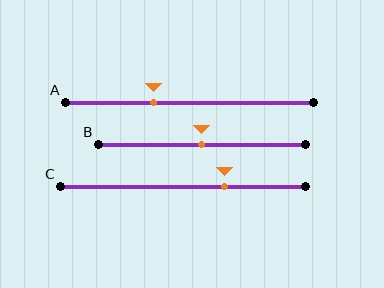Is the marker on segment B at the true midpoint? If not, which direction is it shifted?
Yes, the marker on segment B is at the true midpoint.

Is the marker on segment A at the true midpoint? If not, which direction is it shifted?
No, the marker on segment A is shifted to the left by about 14% of the segment length.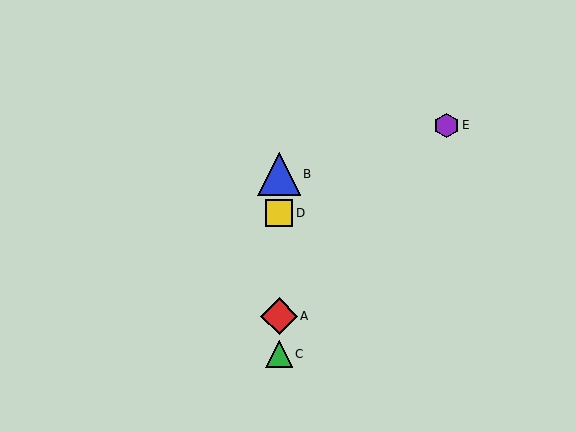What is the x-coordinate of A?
Object A is at x≈279.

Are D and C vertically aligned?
Yes, both are at x≈279.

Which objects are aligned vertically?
Objects A, B, C, D are aligned vertically.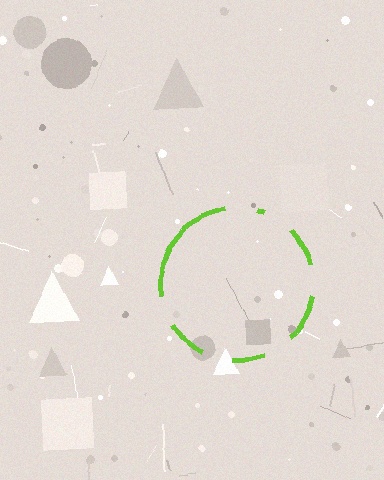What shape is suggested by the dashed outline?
The dashed outline suggests a circle.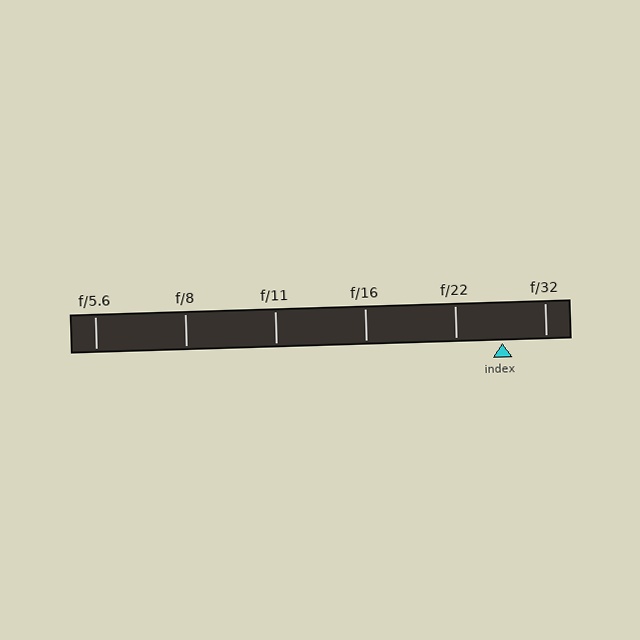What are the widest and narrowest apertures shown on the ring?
The widest aperture shown is f/5.6 and the narrowest is f/32.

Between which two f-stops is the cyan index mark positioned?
The index mark is between f/22 and f/32.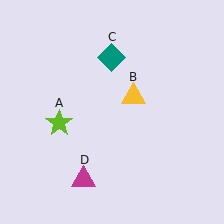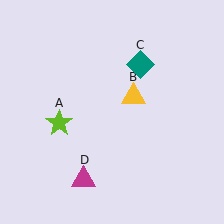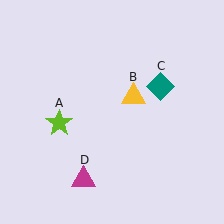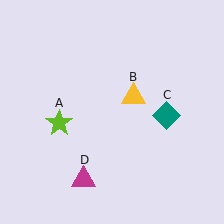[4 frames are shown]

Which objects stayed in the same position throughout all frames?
Lime star (object A) and yellow triangle (object B) and magenta triangle (object D) remained stationary.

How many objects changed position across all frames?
1 object changed position: teal diamond (object C).